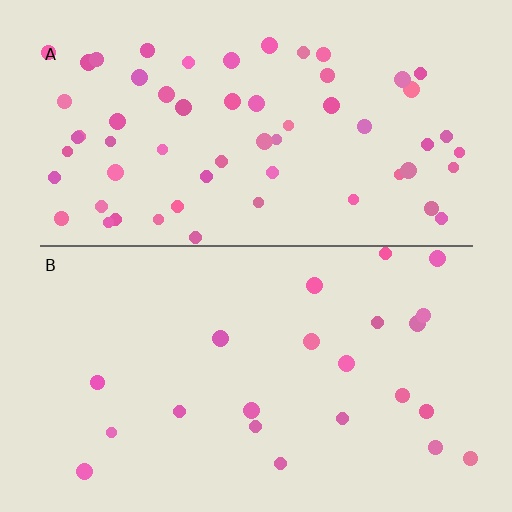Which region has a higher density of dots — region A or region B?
A (the top).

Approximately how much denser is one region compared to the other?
Approximately 2.7× — region A over region B.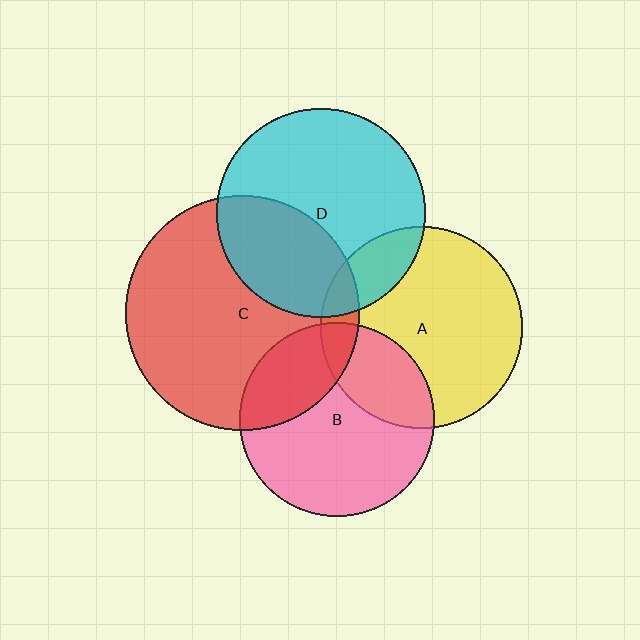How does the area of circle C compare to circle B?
Approximately 1.5 times.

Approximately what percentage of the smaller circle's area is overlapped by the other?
Approximately 25%.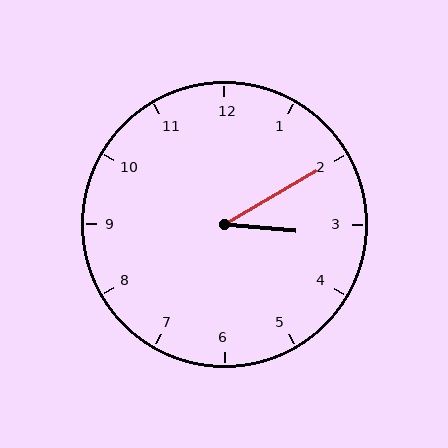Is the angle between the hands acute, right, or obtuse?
It is acute.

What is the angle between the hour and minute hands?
Approximately 35 degrees.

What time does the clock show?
3:10.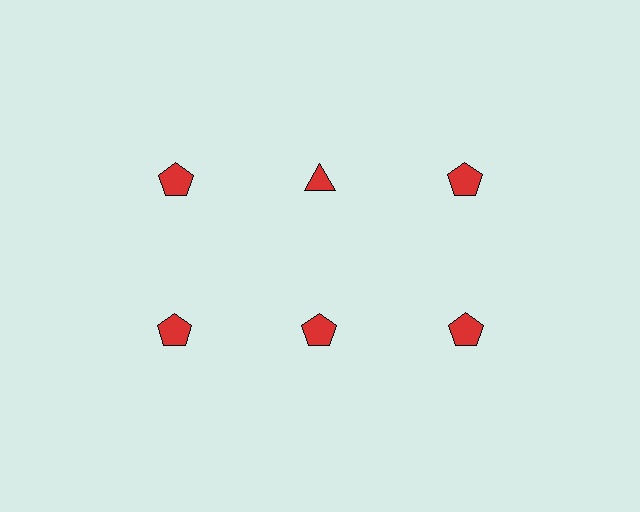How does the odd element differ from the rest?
It has a different shape: triangle instead of pentagon.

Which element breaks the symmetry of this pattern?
The red triangle in the top row, second from left column breaks the symmetry. All other shapes are red pentagons.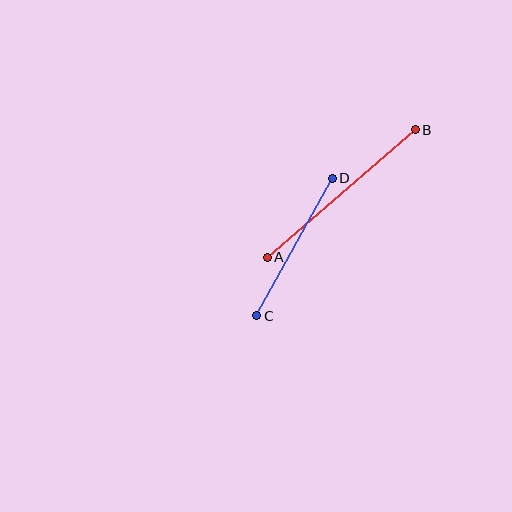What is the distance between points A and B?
The distance is approximately 195 pixels.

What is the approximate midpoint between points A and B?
The midpoint is at approximately (341, 194) pixels.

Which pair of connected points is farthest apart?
Points A and B are farthest apart.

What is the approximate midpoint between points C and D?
The midpoint is at approximately (294, 247) pixels.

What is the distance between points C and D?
The distance is approximately 157 pixels.